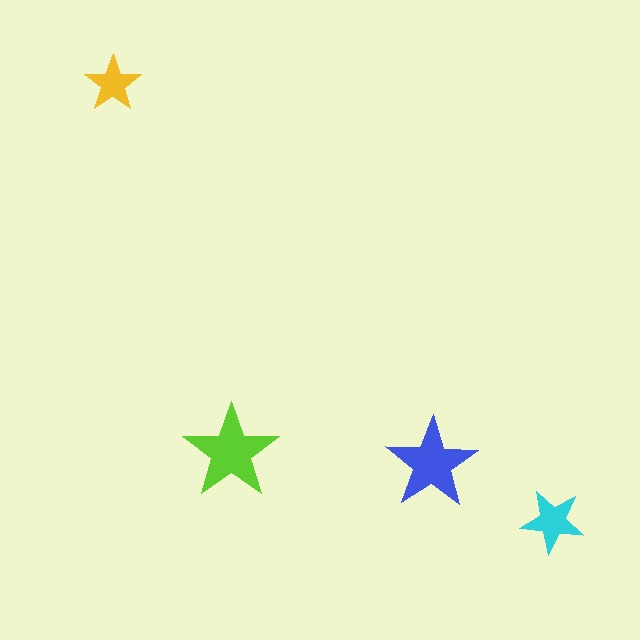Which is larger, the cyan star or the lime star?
The lime one.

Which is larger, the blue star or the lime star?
The lime one.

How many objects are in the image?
There are 4 objects in the image.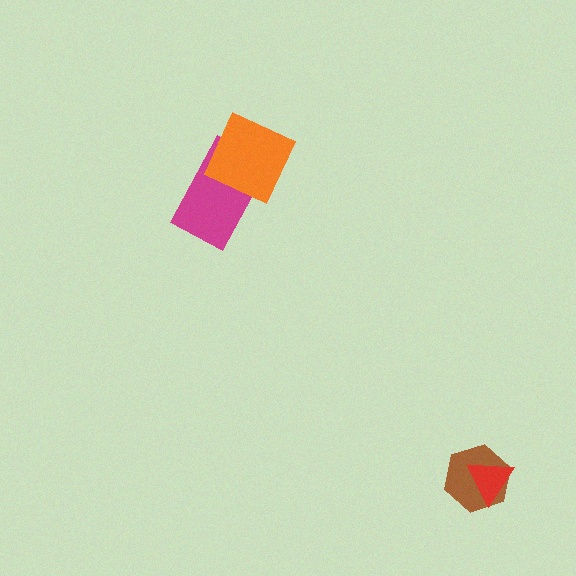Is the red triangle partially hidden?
No, no other shape covers it.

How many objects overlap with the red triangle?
1 object overlaps with the red triangle.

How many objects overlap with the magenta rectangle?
1 object overlaps with the magenta rectangle.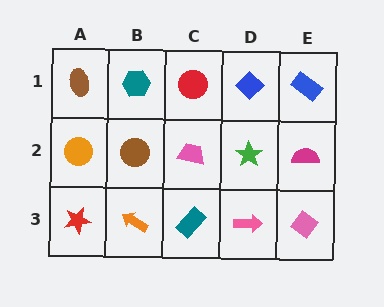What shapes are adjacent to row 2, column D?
A blue diamond (row 1, column D), a pink arrow (row 3, column D), a pink trapezoid (row 2, column C), a magenta semicircle (row 2, column E).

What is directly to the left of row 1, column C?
A teal hexagon.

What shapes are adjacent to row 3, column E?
A magenta semicircle (row 2, column E), a pink arrow (row 3, column D).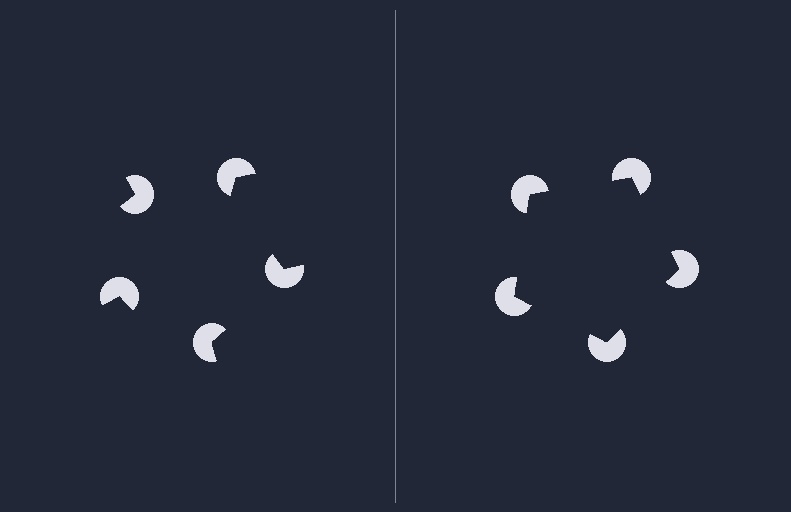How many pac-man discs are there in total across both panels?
10 — 5 on each side.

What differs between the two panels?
The pac-man discs are positioned identically on both sides; only the wedge orientations differ. On the right they align to a pentagon; on the left they are misaligned.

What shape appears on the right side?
An illusory pentagon.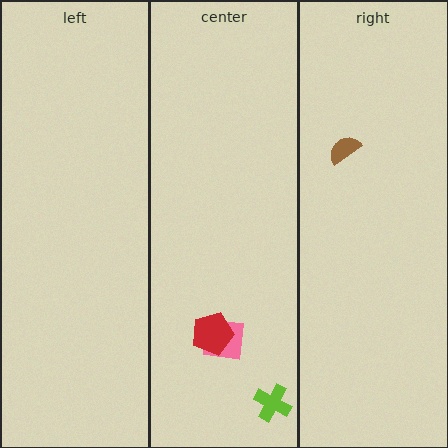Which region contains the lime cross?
The center region.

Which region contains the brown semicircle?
The right region.